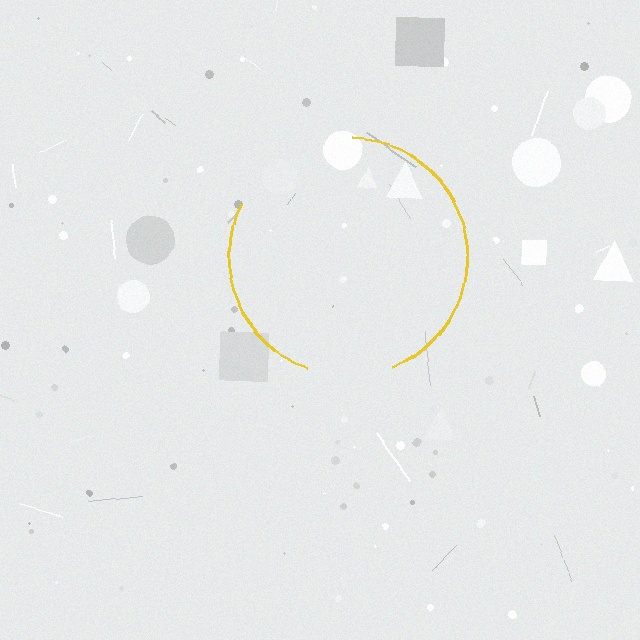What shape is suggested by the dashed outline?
The dashed outline suggests a circle.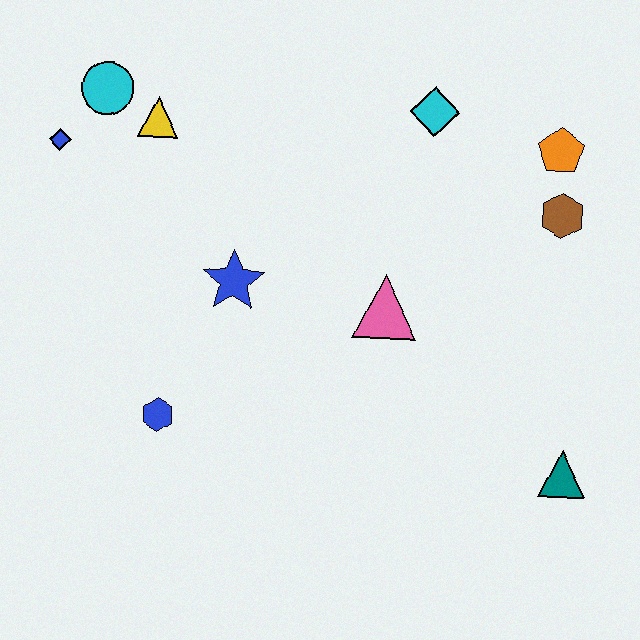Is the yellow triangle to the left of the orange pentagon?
Yes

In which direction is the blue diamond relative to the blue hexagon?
The blue diamond is above the blue hexagon.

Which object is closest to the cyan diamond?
The orange pentagon is closest to the cyan diamond.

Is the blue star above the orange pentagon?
No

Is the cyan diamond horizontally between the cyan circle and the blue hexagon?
No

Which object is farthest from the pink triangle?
The blue diamond is farthest from the pink triangle.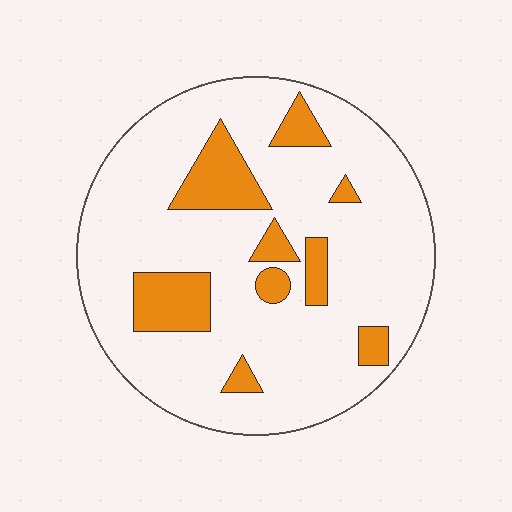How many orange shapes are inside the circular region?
9.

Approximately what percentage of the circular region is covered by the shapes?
Approximately 20%.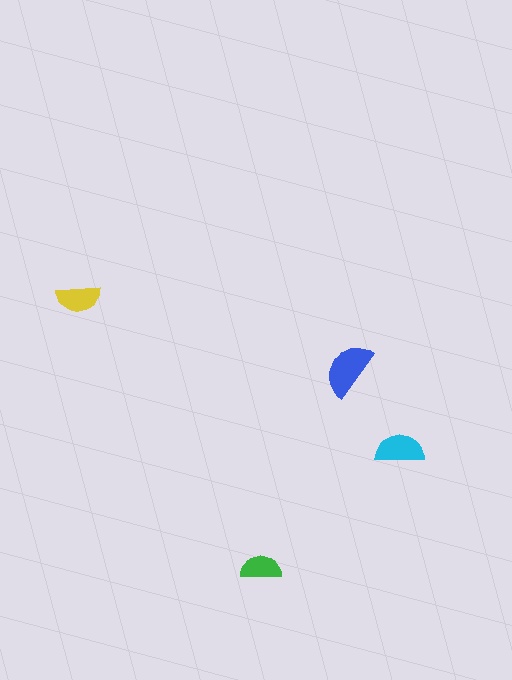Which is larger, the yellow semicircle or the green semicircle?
The yellow one.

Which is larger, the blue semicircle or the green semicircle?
The blue one.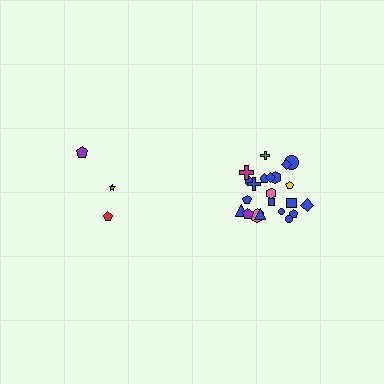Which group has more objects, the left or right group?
The right group.